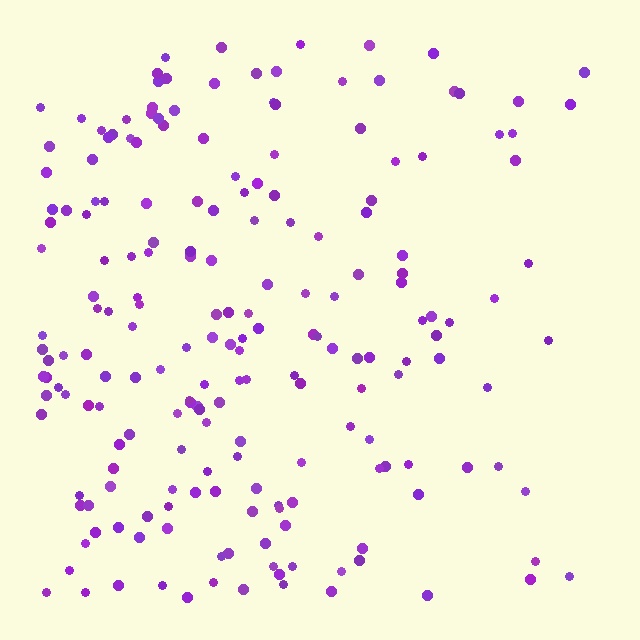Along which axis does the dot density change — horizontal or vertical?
Horizontal.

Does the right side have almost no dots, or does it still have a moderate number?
Still a moderate number, just noticeably fewer than the left.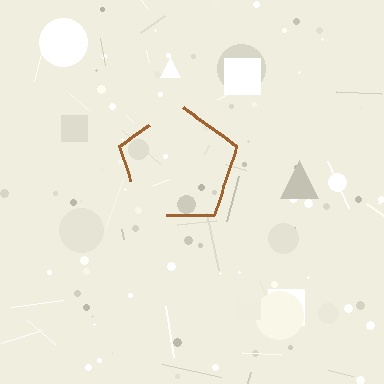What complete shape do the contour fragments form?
The contour fragments form a pentagon.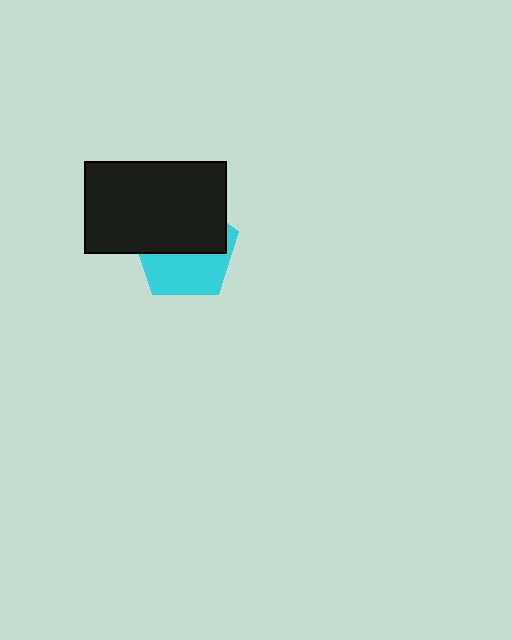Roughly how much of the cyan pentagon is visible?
About half of it is visible (roughly 47%).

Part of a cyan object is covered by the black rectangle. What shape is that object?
It is a pentagon.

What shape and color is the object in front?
The object in front is a black rectangle.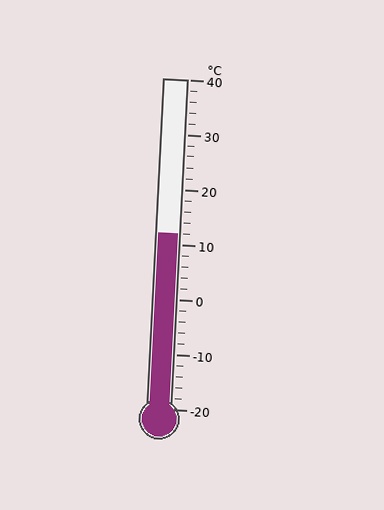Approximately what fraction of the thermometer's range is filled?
The thermometer is filled to approximately 55% of its range.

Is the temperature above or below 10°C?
The temperature is above 10°C.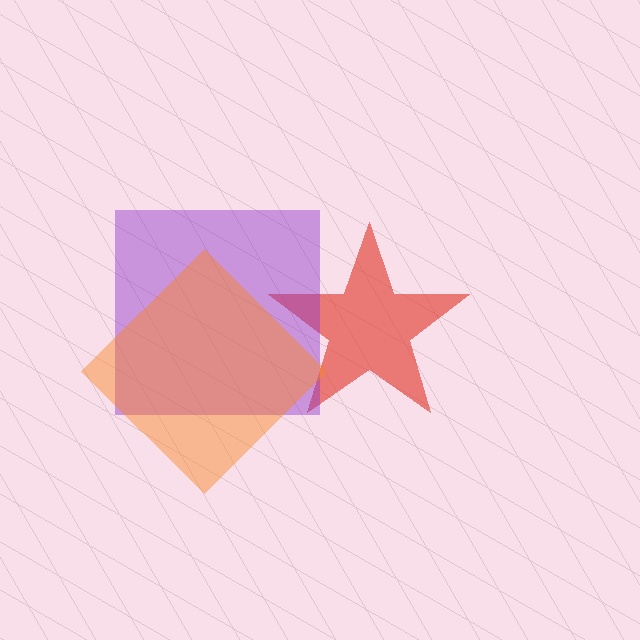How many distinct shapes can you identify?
There are 3 distinct shapes: a red star, a purple square, an orange diamond.